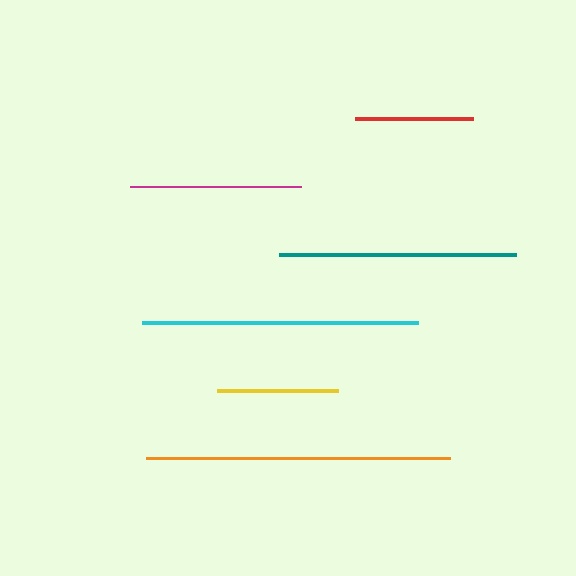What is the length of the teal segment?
The teal segment is approximately 237 pixels long.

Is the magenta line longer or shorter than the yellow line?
The magenta line is longer than the yellow line.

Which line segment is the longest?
The orange line is the longest at approximately 303 pixels.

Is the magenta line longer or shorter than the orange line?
The orange line is longer than the magenta line.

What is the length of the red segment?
The red segment is approximately 118 pixels long.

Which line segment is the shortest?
The red line is the shortest at approximately 118 pixels.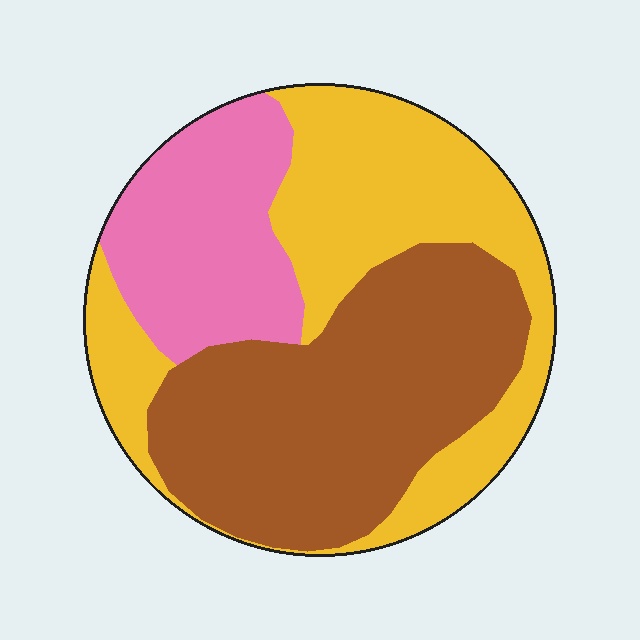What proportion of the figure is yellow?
Yellow covers roughly 35% of the figure.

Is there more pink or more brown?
Brown.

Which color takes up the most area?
Brown, at roughly 40%.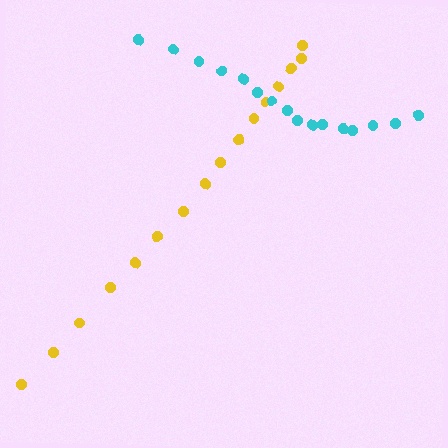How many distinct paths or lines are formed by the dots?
There are 2 distinct paths.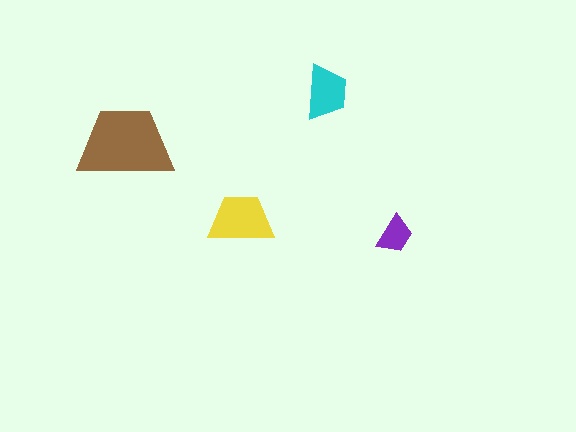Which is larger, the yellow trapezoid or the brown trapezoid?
The brown one.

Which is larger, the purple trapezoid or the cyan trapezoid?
The cyan one.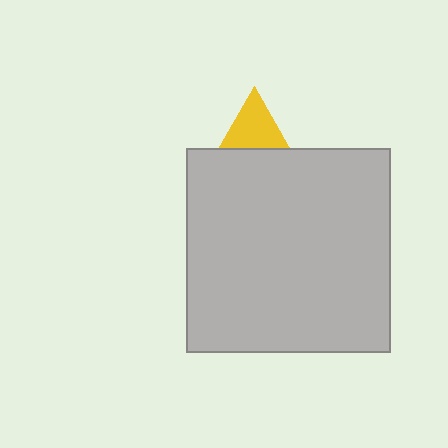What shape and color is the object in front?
The object in front is a light gray square.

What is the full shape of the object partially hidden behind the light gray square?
The partially hidden object is a yellow triangle.